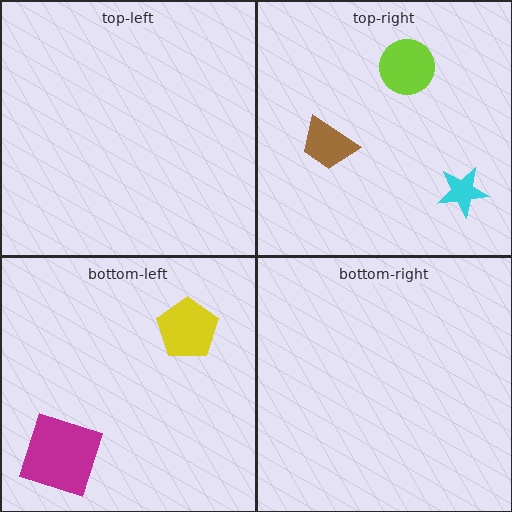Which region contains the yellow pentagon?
The bottom-left region.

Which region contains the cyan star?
The top-right region.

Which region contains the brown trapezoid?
The top-right region.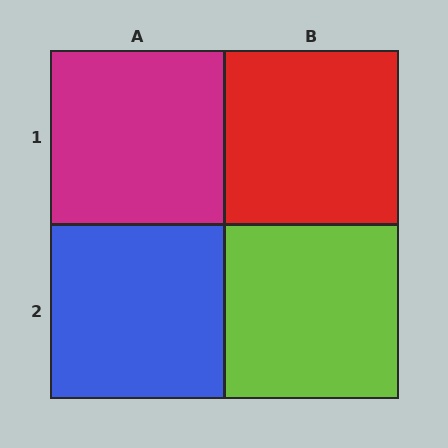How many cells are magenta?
1 cell is magenta.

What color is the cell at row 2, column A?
Blue.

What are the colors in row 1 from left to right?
Magenta, red.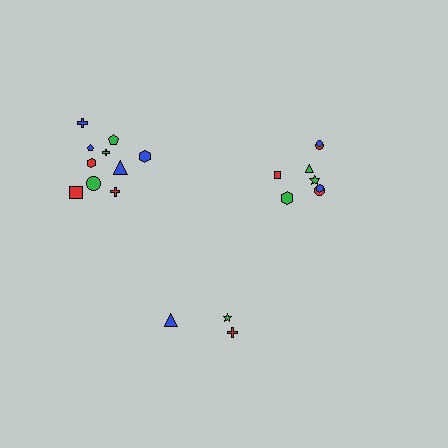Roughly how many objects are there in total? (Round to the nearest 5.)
Roughly 20 objects in total.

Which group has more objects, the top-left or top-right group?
The top-left group.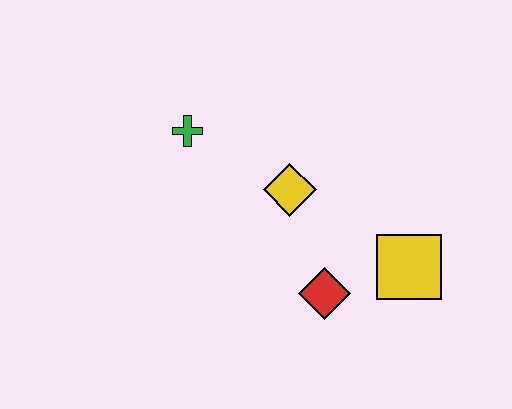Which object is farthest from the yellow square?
The green cross is farthest from the yellow square.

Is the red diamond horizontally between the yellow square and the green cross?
Yes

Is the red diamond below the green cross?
Yes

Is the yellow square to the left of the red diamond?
No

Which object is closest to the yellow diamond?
The red diamond is closest to the yellow diamond.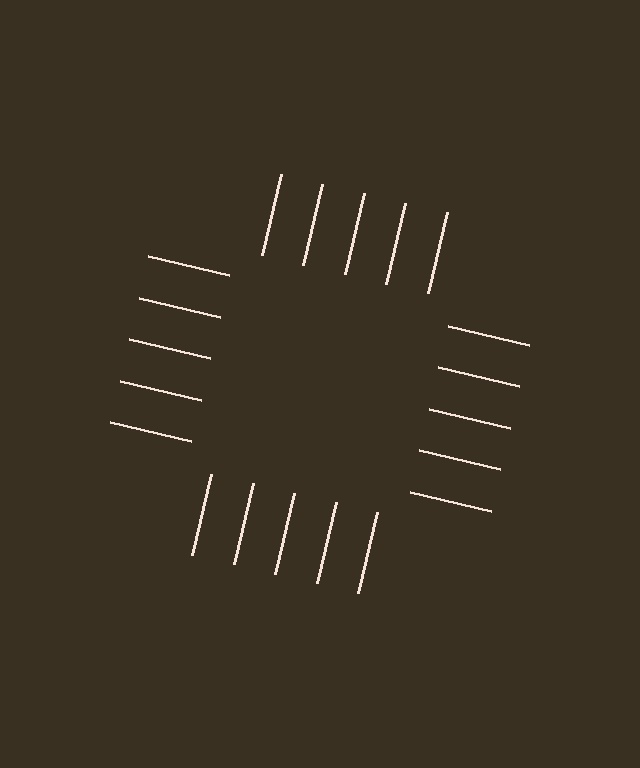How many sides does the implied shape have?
4 sides — the line-ends trace a square.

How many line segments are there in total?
20 — 5 along each of the 4 edges.